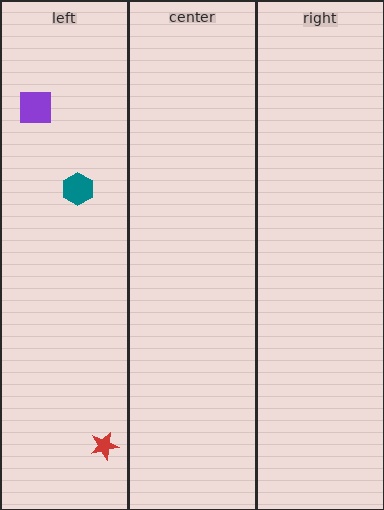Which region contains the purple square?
The left region.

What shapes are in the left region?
The teal hexagon, the purple square, the red star.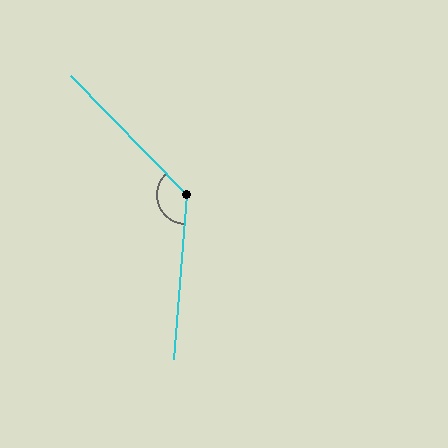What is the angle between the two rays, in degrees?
Approximately 131 degrees.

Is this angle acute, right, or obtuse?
It is obtuse.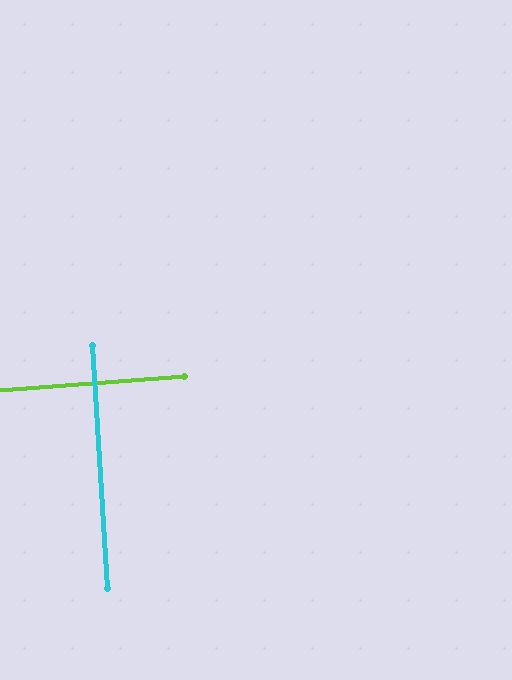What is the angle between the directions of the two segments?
Approximately 89 degrees.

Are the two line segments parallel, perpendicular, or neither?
Perpendicular — they meet at approximately 89°.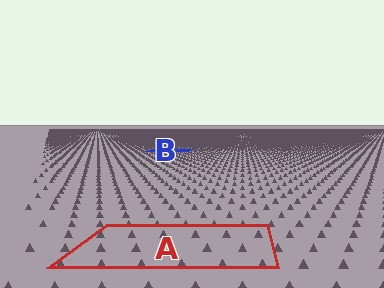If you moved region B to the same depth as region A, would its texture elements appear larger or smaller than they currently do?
They would appear larger. At a closer depth, the same texture elements are projected at a bigger on-screen size.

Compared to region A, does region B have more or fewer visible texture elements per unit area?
Region B has more texture elements per unit area — they are packed more densely because it is farther away.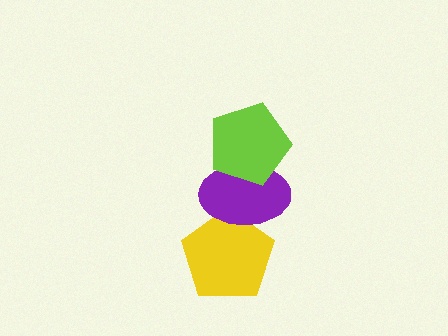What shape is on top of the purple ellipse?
The lime pentagon is on top of the purple ellipse.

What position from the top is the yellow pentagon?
The yellow pentagon is 3rd from the top.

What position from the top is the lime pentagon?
The lime pentagon is 1st from the top.